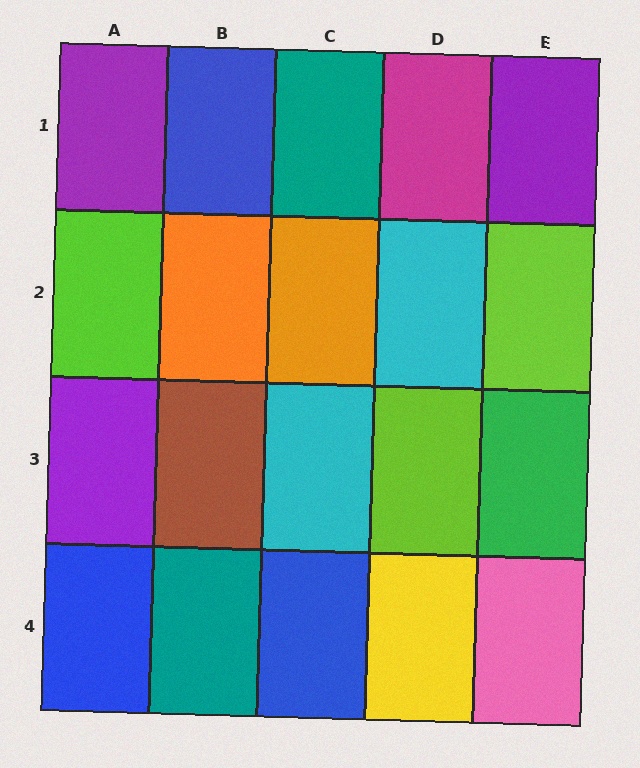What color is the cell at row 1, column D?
Magenta.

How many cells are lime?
3 cells are lime.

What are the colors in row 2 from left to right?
Lime, orange, orange, cyan, lime.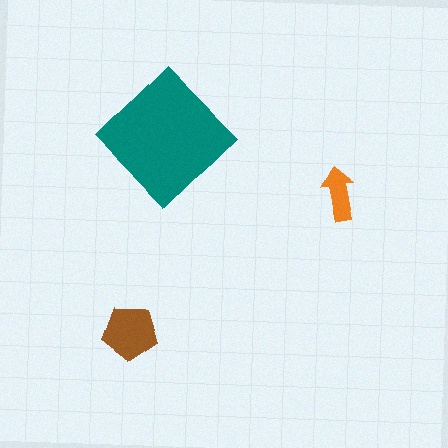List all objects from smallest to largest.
The orange arrow, the brown pentagon, the teal diamond.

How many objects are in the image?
There are 3 objects in the image.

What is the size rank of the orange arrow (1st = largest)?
3rd.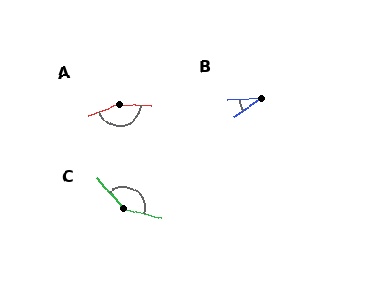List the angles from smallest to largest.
B (32°), C (146°), A (158°).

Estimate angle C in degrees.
Approximately 146 degrees.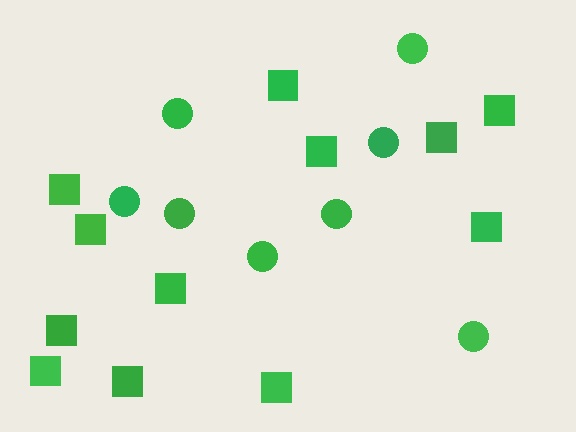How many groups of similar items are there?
There are 2 groups: one group of circles (8) and one group of squares (12).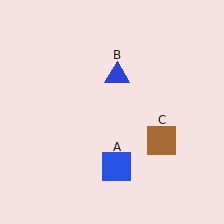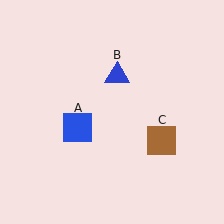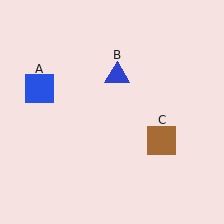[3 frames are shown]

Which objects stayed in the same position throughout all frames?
Blue triangle (object B) and brown square (object C) remained stationary.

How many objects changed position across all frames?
1 object changed position: blue square (object A).